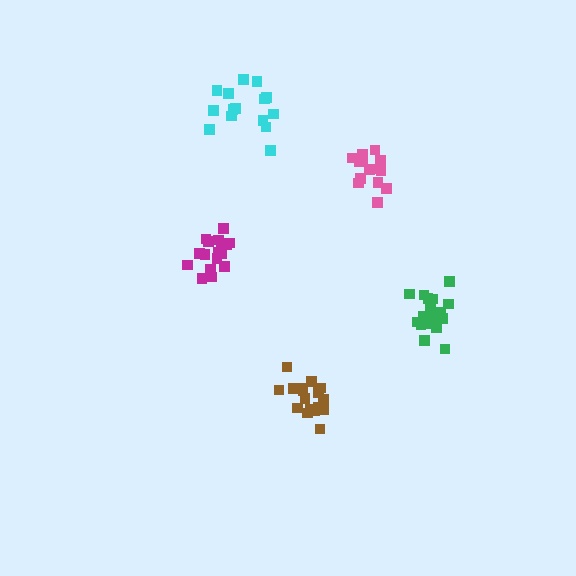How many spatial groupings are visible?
There are 5 spatial groupings.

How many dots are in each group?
Group 1: 18 dots, Group 2: 20 dots, Group 3: 19 dots, Group 4: 15 dots, Group 5: 14 dots (86 total).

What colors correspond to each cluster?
The clusters are colored: brown, green, magenta, cyan, pink.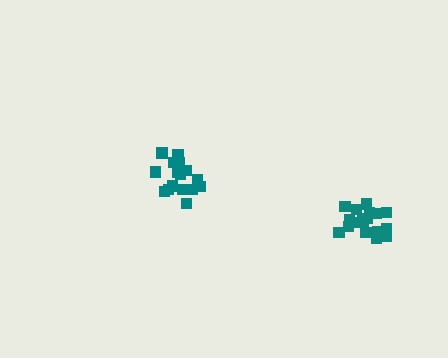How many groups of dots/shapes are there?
There are 2 groups.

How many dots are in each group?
Group 1: 17 dots, Group 2: 18 dots (35 total).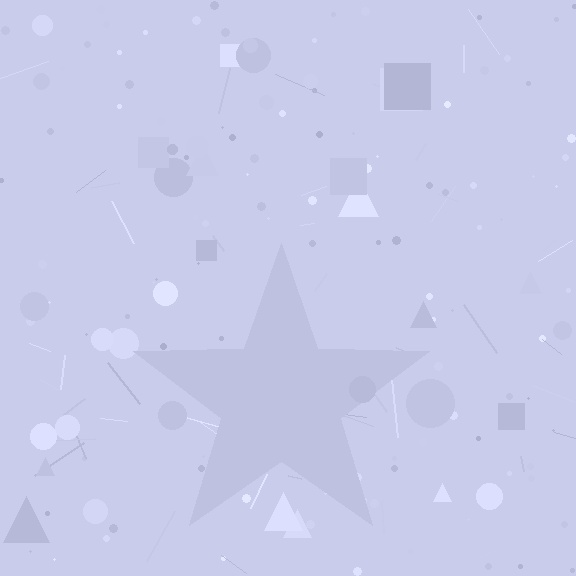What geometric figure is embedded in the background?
A star is embedded in the background.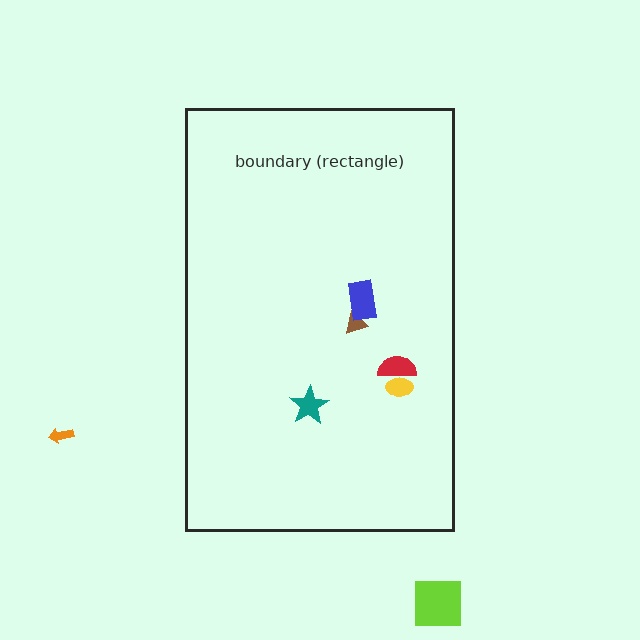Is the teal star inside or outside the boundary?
Inside.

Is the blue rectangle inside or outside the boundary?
Inside.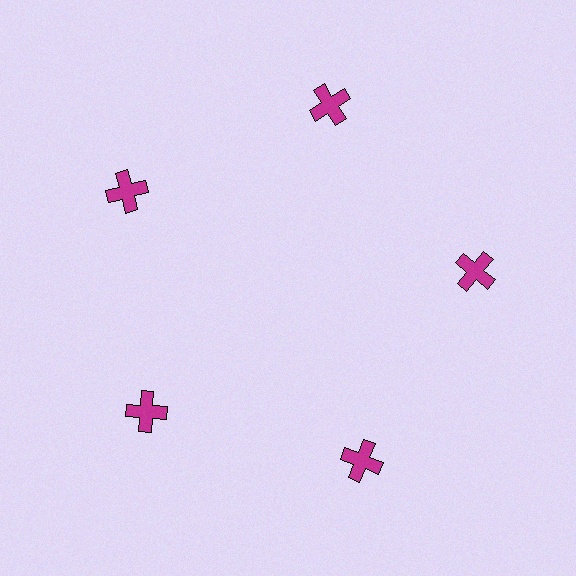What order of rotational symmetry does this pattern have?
This pattern has 5-fold rotational symmetry.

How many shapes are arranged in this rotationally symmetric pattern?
There are 5 shapes, arranged in 5 groups of 1.